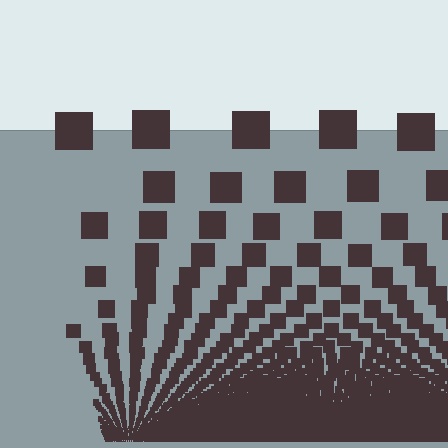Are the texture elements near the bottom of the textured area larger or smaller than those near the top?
Smaller. The gradient is inverted — elements near the bottom are smaller and denser.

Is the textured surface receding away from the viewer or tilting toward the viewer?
The surface appears to tilt toward the viewer. Texture elements get larger and sparser toward the top.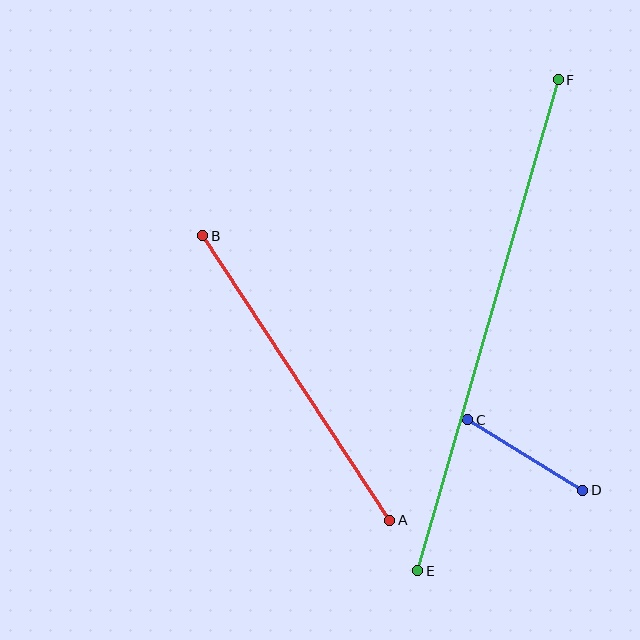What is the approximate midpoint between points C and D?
The midpoint is at approximately (525, 455) pixels.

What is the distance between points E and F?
The distance is approximately 511 pixels.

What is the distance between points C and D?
The distance is approximately 135 pixels.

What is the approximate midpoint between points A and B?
The midpoint is at approximately (296, 378) pixels.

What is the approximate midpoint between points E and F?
The midpoint is at approximately (488, 325) pixels.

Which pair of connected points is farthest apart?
Points E and F are farthest apart.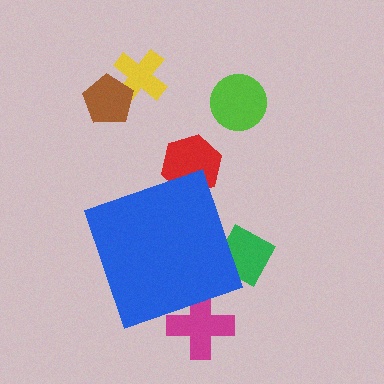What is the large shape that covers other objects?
A blue diamond.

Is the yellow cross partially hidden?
No, the yellow cross is fully visible.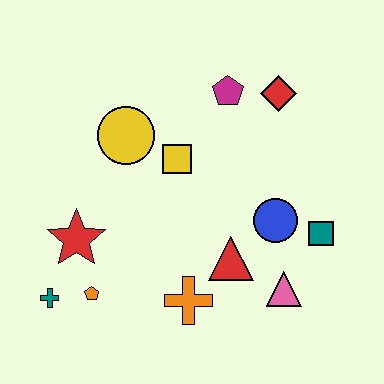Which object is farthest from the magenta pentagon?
The teal cross is farthest from the magenta pentagon.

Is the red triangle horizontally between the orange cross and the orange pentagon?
No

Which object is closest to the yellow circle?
The yellow square is closest to the yellow circle.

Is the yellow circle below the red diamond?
Yes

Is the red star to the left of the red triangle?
Yes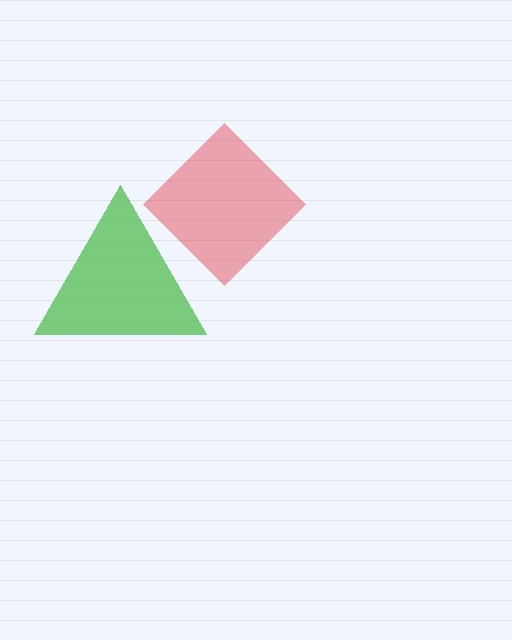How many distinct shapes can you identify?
There are 2 distinct shapes: a green triangle, a red diamond.